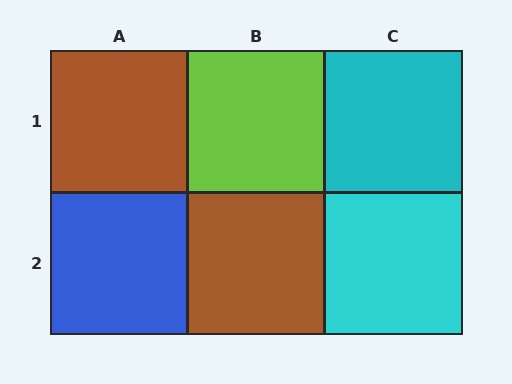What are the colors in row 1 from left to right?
Brown, lime, cyan.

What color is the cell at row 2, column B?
Brown.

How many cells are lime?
1 cell is lime.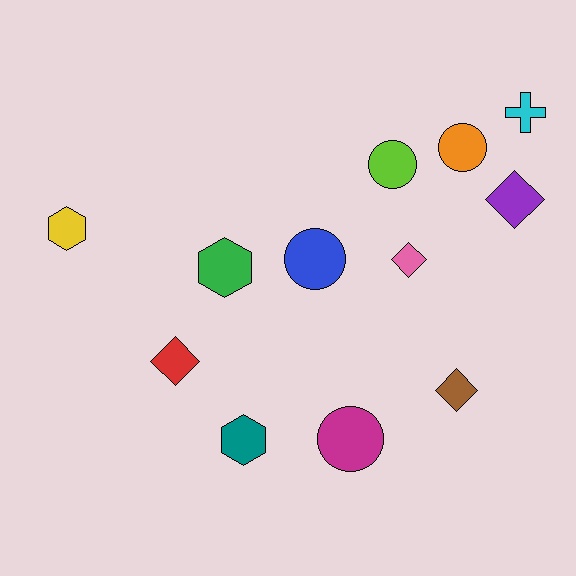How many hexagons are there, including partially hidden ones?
There are 3 hexagons.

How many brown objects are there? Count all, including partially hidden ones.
There is 1 brown object.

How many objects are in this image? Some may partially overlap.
There are 12 objects.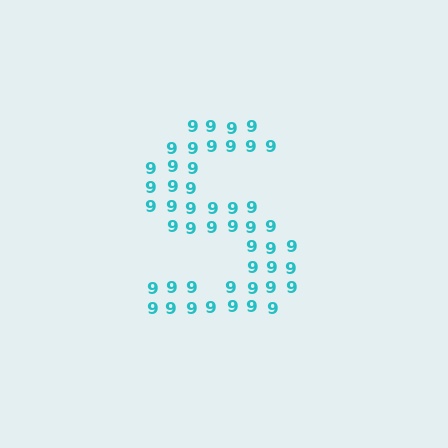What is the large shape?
The large shape is the letter S.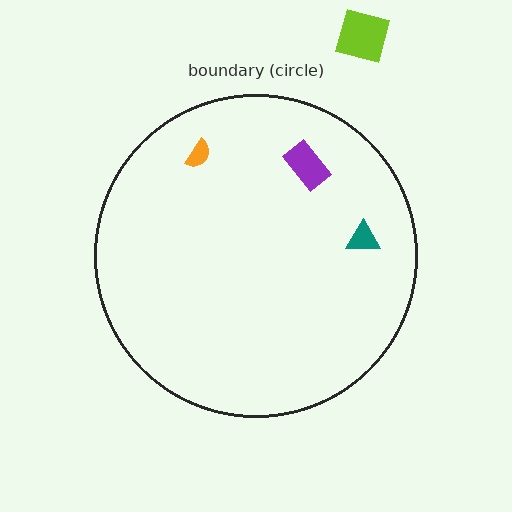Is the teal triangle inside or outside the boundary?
Inside.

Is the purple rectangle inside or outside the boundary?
Inside.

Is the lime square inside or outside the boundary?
Outside.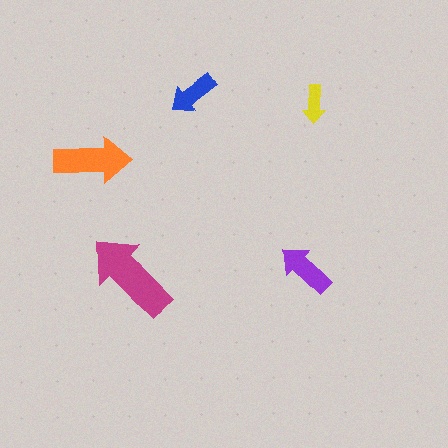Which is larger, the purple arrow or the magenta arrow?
The magenta one.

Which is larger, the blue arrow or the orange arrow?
The orange one.